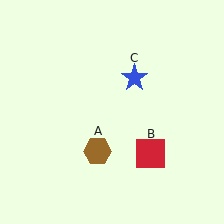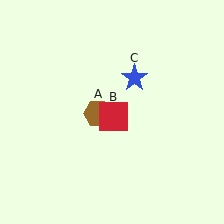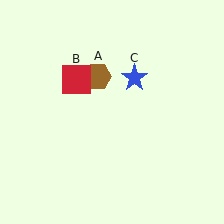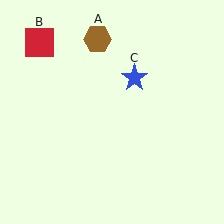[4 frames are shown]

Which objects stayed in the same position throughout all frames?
Blue star (object C) remained stationary.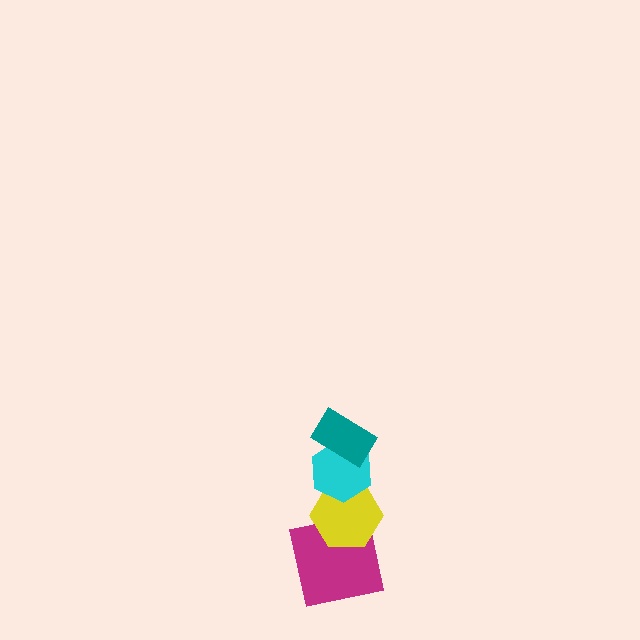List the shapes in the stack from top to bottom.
From top to bottom: the teal rectangle, the cyan hexagon, the yellow hexagon, the magenta square.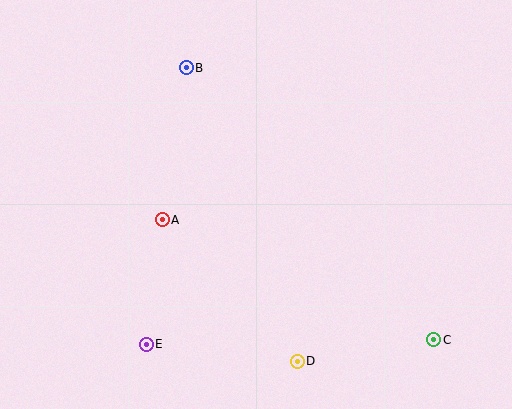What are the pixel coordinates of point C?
Point C is at (434, 340).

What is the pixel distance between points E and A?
The distance between E and A is 125 pixels.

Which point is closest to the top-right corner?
Point B is closest to the top-right corner.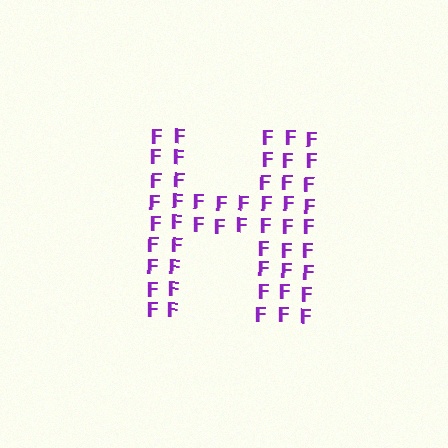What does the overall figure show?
The overall figure shows the letter H.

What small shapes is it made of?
It is made of small letter F's.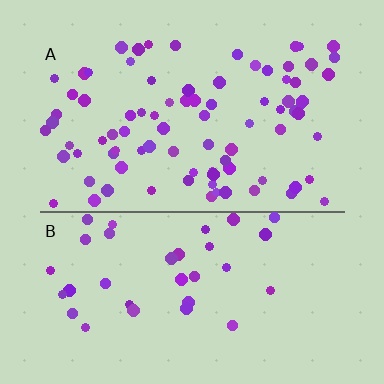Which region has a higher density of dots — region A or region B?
A (the top).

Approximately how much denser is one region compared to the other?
Approximately 2.4× — region A over region B.